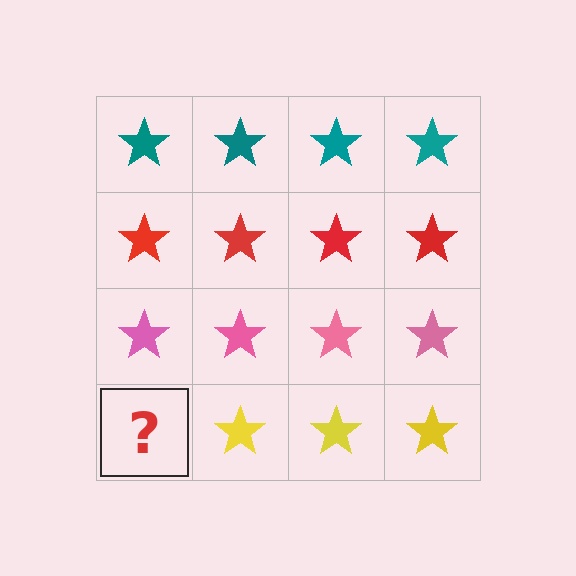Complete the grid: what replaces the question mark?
The question mark should be replaced with a yellow star.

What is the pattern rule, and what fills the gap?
The rule is that each row has a consistent color. The gap should be filled with a yellow star.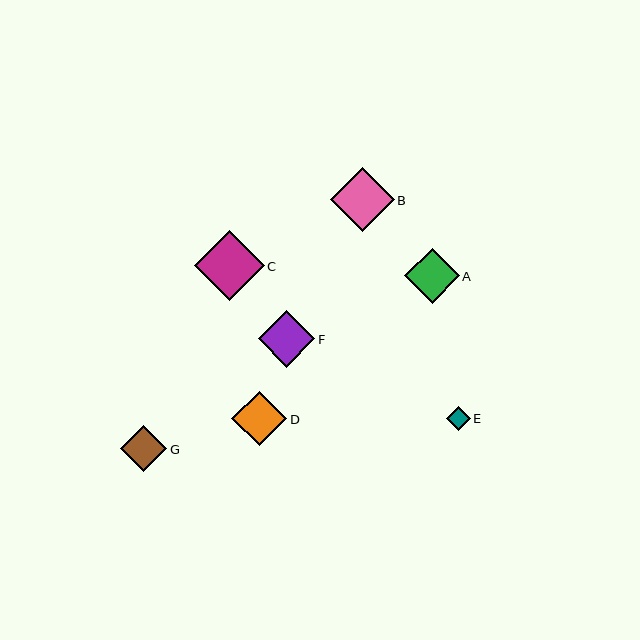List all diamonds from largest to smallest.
From largest to smallest: C, B, F, D, A, G, E.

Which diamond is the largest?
Diamond C is the largest with a size of approximately 70 pixels.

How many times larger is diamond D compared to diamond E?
Diamond D is approximately 2.3 times the size of diamond E.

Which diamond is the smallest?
Diamond E is the smallest with a size of approximately 24 pixels.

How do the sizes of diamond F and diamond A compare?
Diamond F and diamond A are approximately the same size.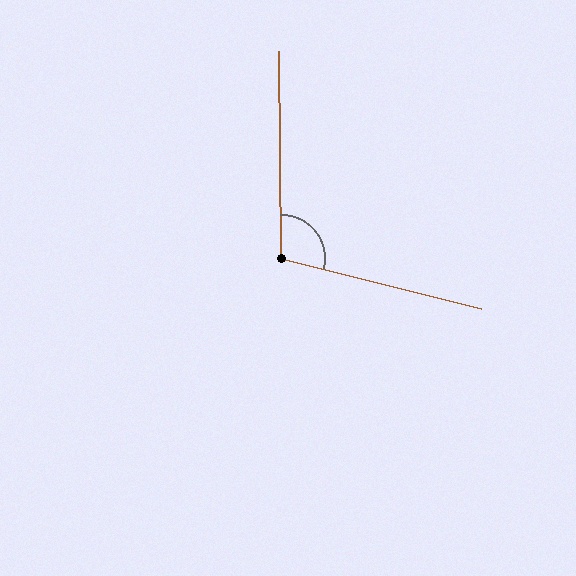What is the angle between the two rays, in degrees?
Approximately 105 degrees.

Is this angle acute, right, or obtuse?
It is obtuse.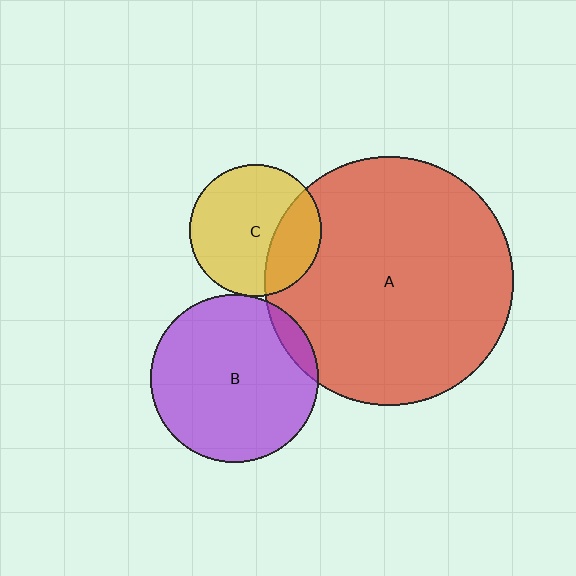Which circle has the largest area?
Circle A (red).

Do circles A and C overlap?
Yes.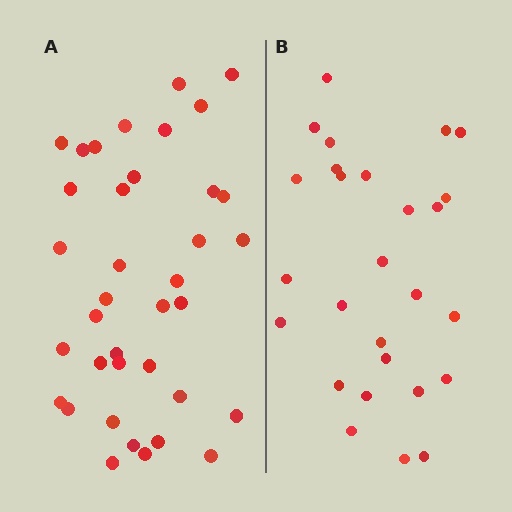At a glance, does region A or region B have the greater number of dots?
Region A (the left region) has more dots.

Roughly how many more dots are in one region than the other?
Region A has roughly 10 or so more dots than region B.